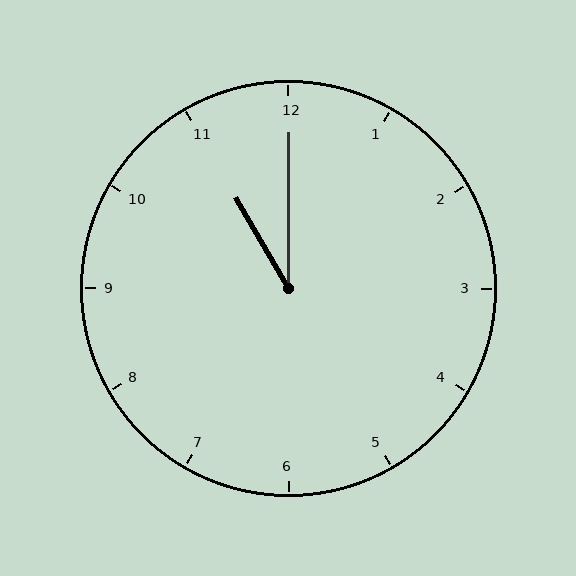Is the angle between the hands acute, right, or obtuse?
It is acute.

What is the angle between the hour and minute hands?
Approximately 30 degrees.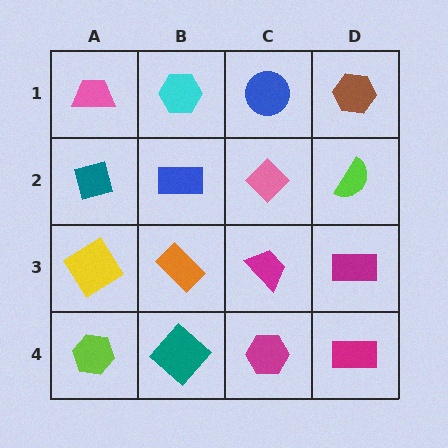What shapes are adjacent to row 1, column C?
A pink diamond (row 2, column C), a cyan hexagon (row 1, column B), a brown hexagon (row 1, column D).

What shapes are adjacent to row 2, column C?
A blue circle (row 1, column C), a magenta trapezoid (row 3, column C), a blue rectangle (row 2, column B), a lime semicircle (row 2, column D).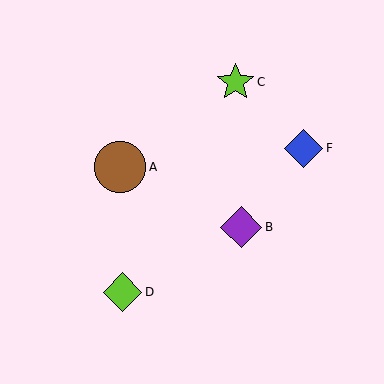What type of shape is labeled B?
Shape B is a purple diamond.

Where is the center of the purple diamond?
The center of the purple diamond is at (241, 227).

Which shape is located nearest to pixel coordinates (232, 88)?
The lime star (labeled C) at (235, 82) is nearest to that location.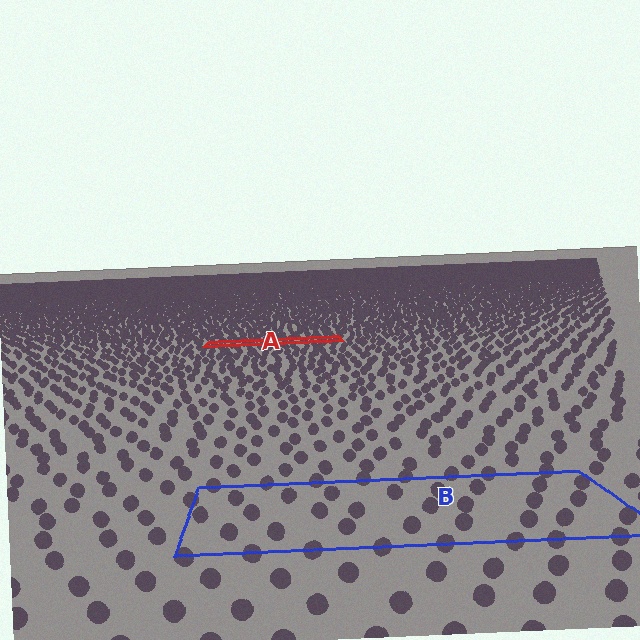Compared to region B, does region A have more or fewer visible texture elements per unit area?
Region A has more texture elements per unit area — they are packed more densely because it is farther away.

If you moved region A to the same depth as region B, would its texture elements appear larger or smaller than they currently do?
They would appear larger. At a closer depth, the same texture elements are projected at a bigger on-screen size.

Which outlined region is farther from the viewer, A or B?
Region A is farther from the viewer — the texture elements inside it appear smaller and more densely packed.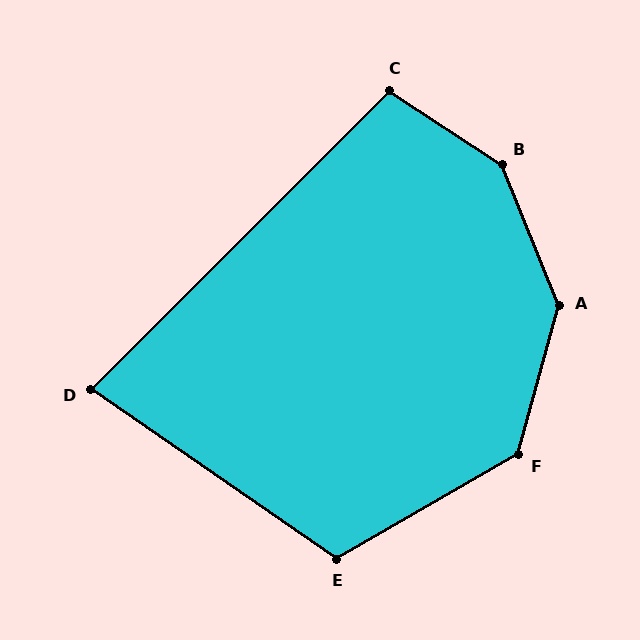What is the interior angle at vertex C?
Approximately 102 degrees (obtuse).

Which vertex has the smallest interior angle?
D, at approximately 80 degrees.